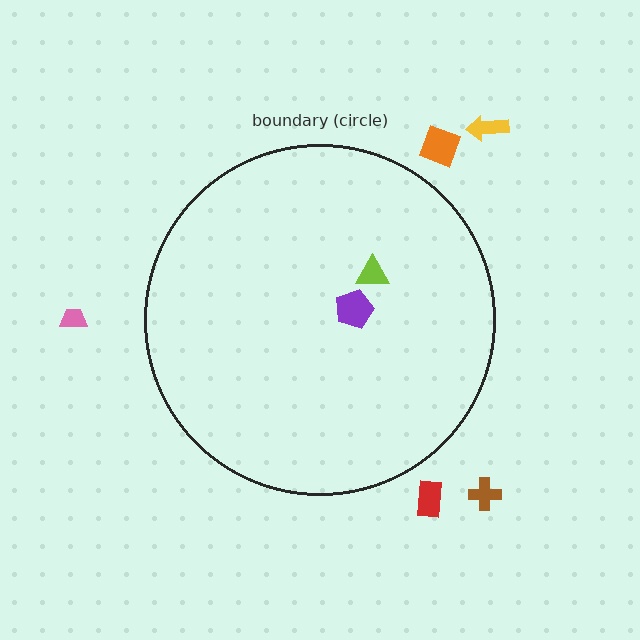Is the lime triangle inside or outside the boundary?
Inside.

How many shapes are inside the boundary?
2 inside, 5 outside.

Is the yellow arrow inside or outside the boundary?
Outside.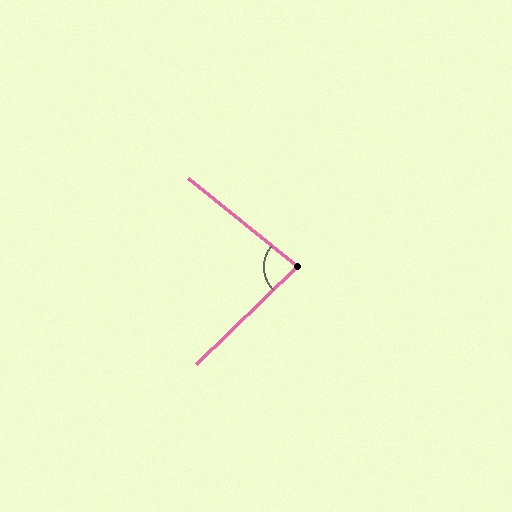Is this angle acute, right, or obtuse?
It is acute.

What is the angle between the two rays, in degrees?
Approximately 83 degrees.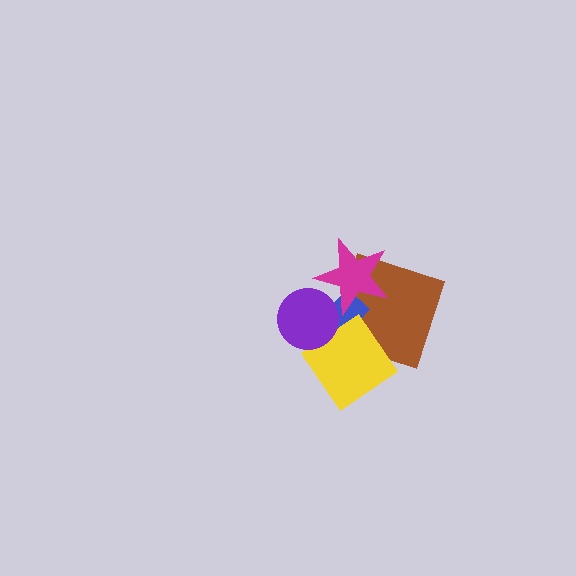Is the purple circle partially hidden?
Yes, it is partially covered by another shape.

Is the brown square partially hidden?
Yes, it is partially covered by another shape.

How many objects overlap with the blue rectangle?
4 objects overlap with the blue rectangle.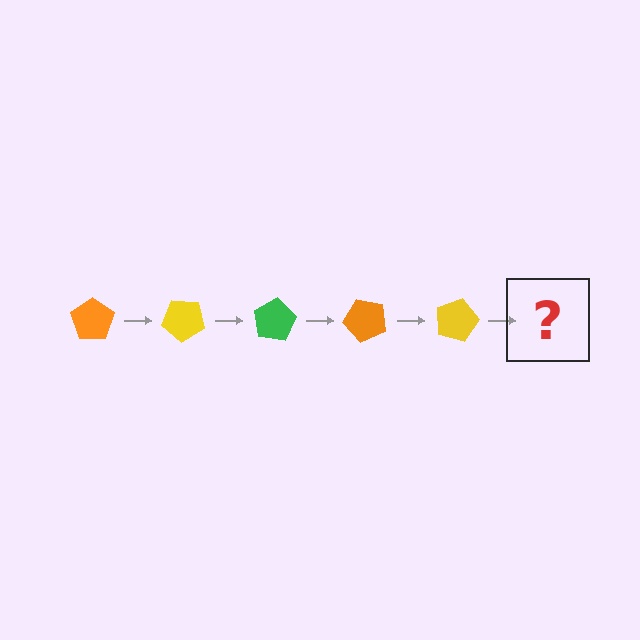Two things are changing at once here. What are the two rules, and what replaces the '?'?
The two rules are that it rotates 40 degrees each step and the color cycles through orange, yellow, and green. The '?' should be a green pentagon, rotated 200 degrees from the start.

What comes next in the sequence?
The next element should be a green pentagon, rotated 200 degrees from the start.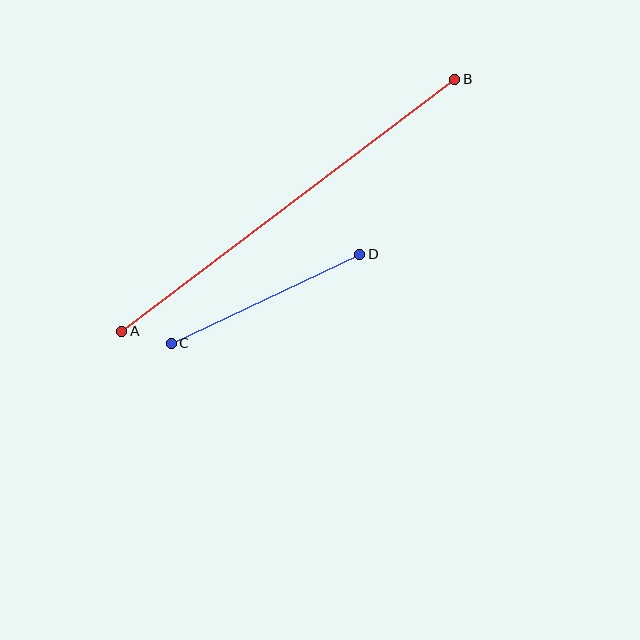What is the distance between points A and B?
The distance is approximately 417 pixels.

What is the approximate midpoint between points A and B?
The midpoint is at approximately (288, 205) pixels.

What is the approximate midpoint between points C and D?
The midpoint is at approximately (266, 299) pixels.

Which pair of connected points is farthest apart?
Points A and B are farthest apart.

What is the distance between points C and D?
The distance is approximately 208 pixels.